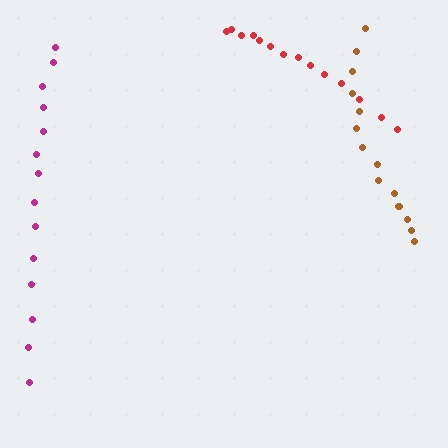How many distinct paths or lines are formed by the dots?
There are 3 distinct paths.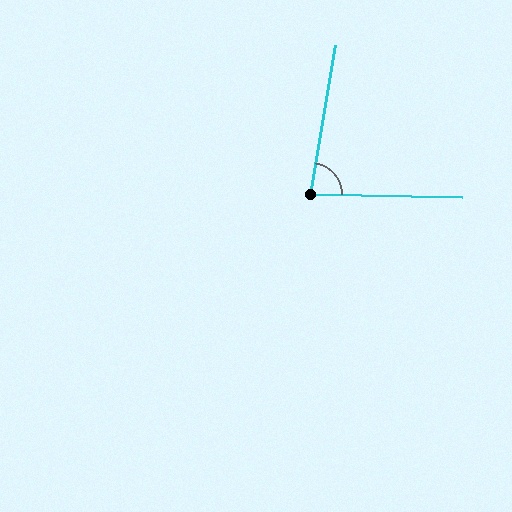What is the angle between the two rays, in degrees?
Approximately 81 degrees.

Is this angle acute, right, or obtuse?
It is acute.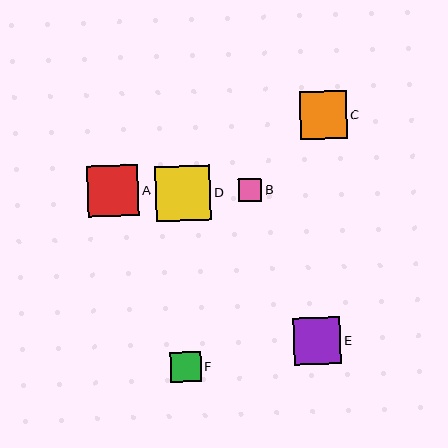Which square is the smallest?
Square B is the smallest with a size of approximately 23 pixels.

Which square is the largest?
Square D is the largest with a size of approximately 55 pixels.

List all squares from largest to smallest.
From largest to smallest: D, A, C, E, F, B.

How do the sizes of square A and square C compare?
Square A and square C are approximately the same size.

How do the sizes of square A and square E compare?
Square A and square E are approximately the same size.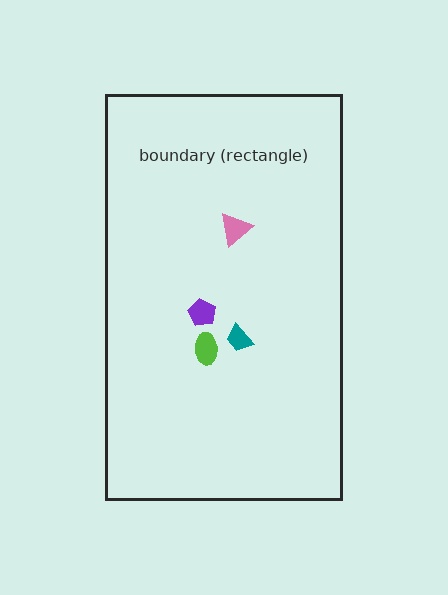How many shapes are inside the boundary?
4 inside, 0 outside.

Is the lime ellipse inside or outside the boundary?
Inside.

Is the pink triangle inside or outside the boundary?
Inside.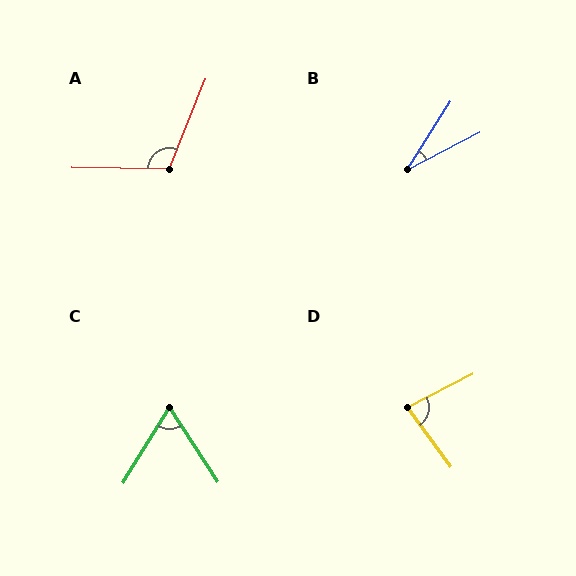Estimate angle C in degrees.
Approximately 65 degrees.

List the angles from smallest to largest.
B (31°), C (65°), D (81°), A (111°).